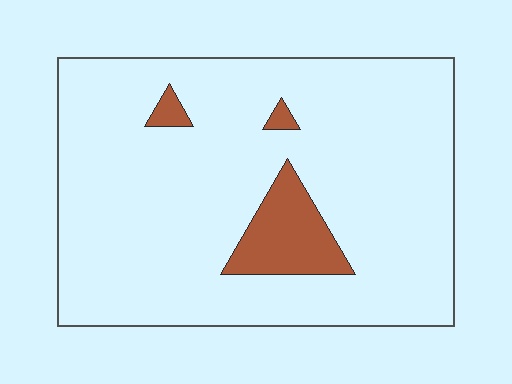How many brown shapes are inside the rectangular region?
3.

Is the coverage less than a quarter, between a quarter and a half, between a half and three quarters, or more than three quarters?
Less than a quarter.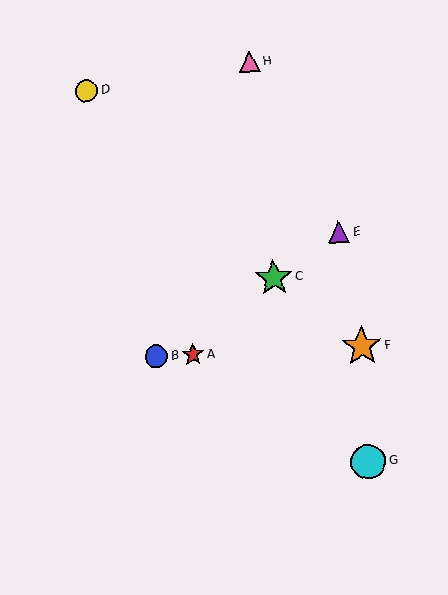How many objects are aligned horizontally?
3 objects (A, B, F) are aligned horizontally.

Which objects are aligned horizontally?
Objects A, B, F are aligned horizontally.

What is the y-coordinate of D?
Object D is at y≈91.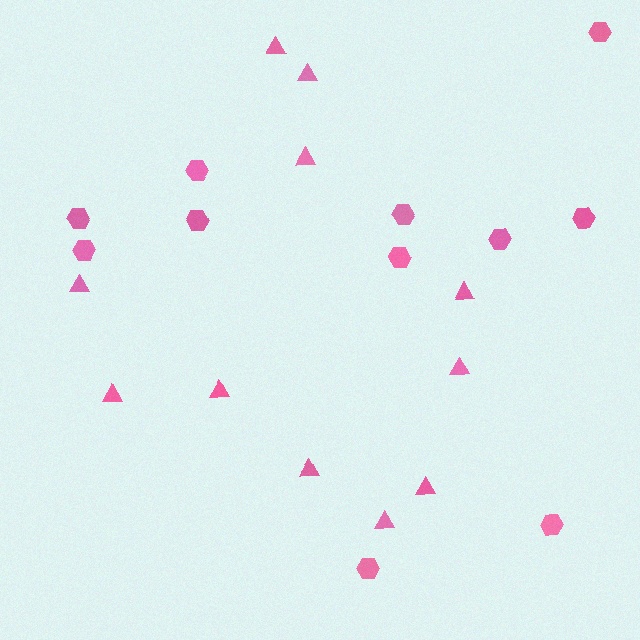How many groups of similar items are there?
There are 2 groups: one group of hexagons (11) and one group of triangles (11).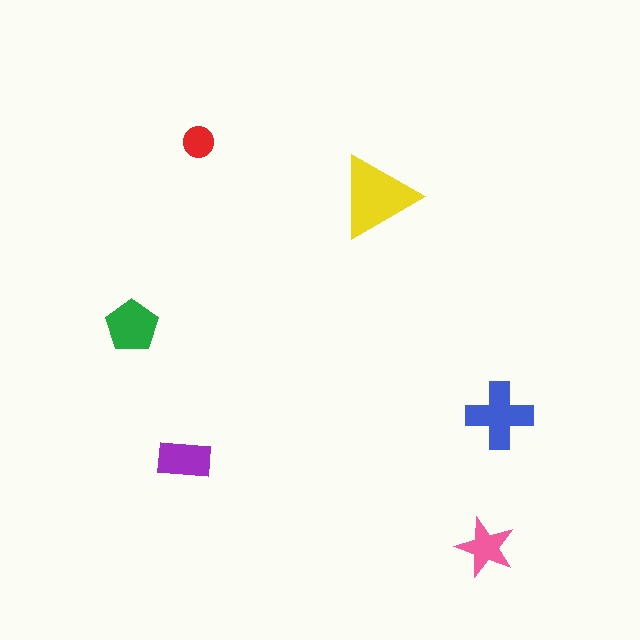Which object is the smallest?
The red circle.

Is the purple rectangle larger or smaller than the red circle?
Larger.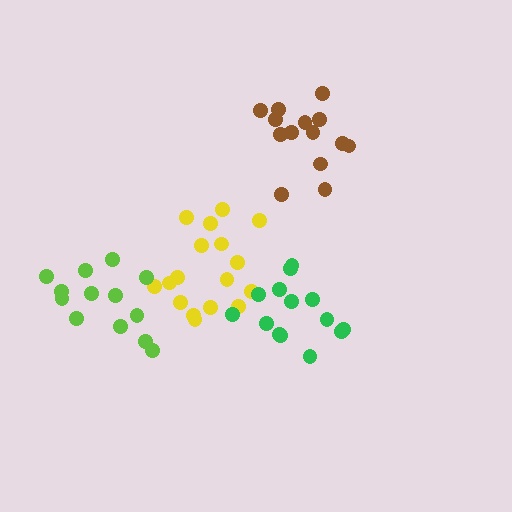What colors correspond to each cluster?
The clusters are colored: yellow, green, brown, lime.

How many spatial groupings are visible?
There are 4 spatial groupings.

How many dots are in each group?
Group 1: 17 dots, Group 2: 14 dots, Group 3: 14 dots, Group 4: 13 dots (58 total).